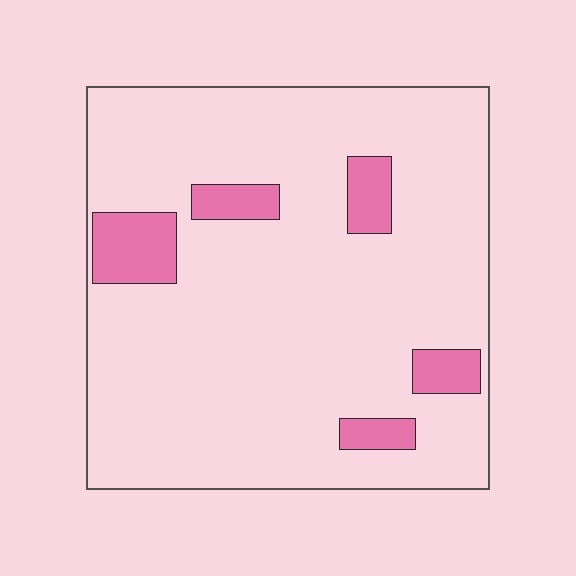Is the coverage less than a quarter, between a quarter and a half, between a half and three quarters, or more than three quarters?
Less than a quarter.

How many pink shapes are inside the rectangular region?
5.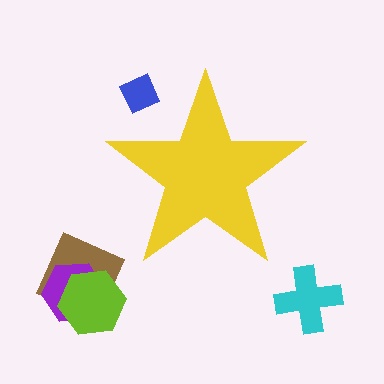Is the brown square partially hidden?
No, the brown square is fully visible.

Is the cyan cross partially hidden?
No, the cyan cross is fully visible.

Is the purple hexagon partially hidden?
No, the purple hexagon is fully visible.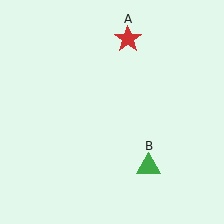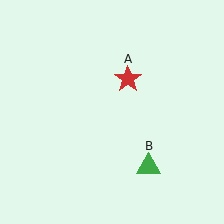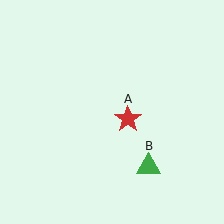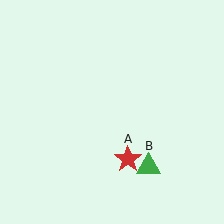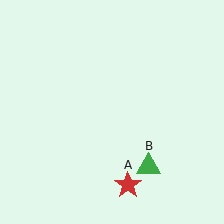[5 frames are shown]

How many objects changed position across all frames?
1 object changed position: red star (object A).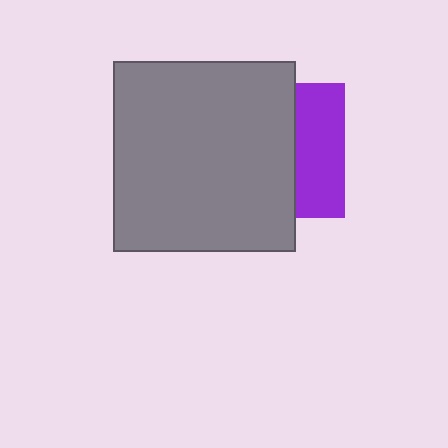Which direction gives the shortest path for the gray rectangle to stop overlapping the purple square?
Moving left gives the shortest separation.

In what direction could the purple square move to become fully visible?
The purple square could move right. That would shift it out from behind the gray rectangle entirely.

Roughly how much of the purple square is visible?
A small part of it is visible (roughly 37%).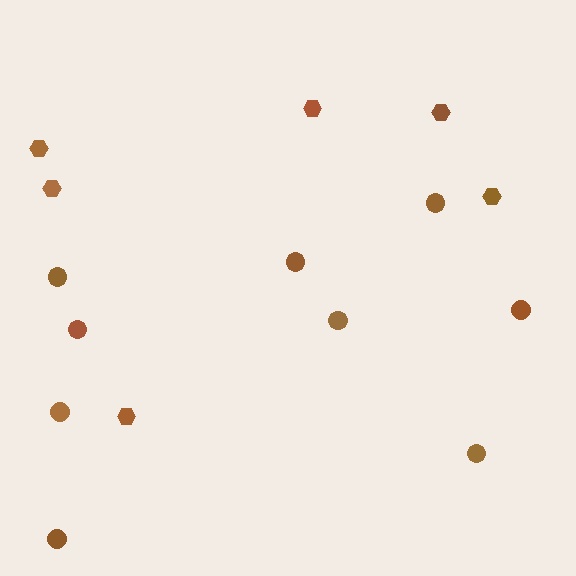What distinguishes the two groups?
There are 2 groups: one group of circles (9) and one group of hexagons (6).